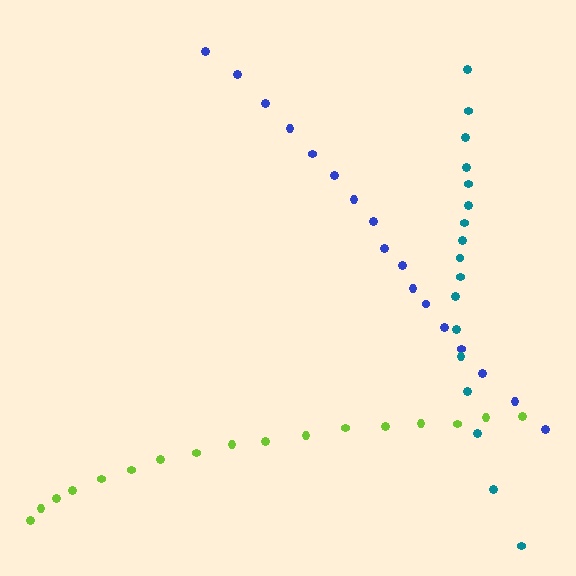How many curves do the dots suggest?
There are 3 distinct paths.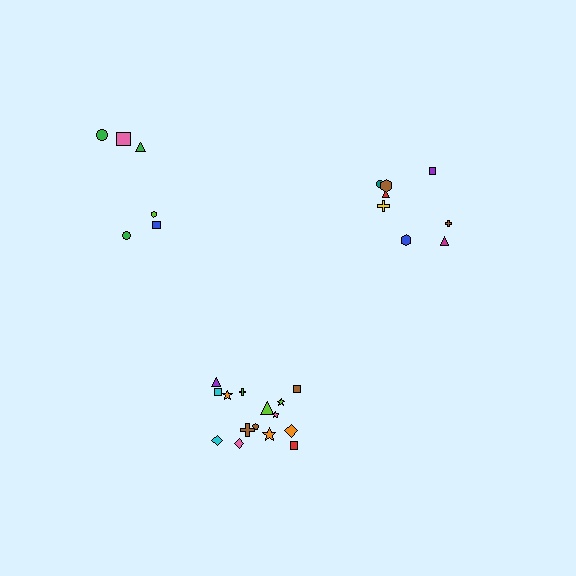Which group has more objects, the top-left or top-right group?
The top-right group.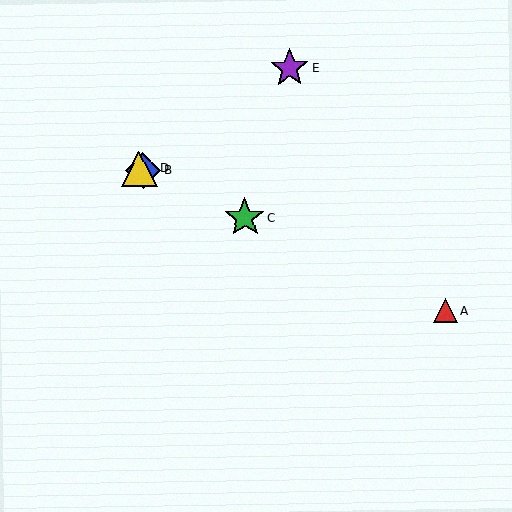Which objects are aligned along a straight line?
Objects A, B, C, D are aligned along a straight line.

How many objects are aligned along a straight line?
4 objects (A, B, C, D) are aligned along a straight line.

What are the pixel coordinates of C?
Object C is at (245, 218).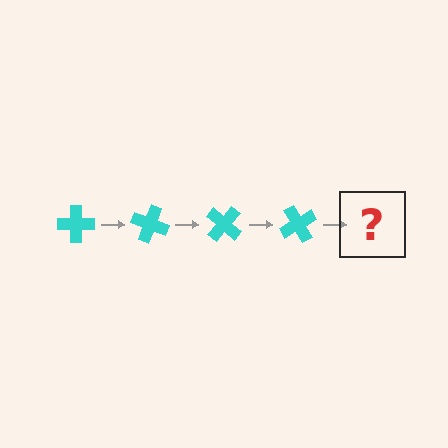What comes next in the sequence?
The next element should be a cyan cross rotated 80 degrees.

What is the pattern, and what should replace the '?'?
The pattern is that the cross rotates 20 degrees each step. The '?' should be a cyan cross rotated 80 degrees.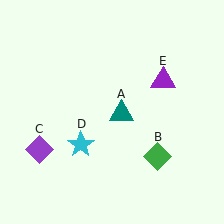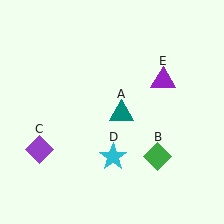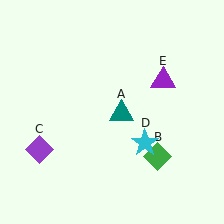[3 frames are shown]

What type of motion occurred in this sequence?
The cyan star (object D) rotated counterclockwise around the center of the scene.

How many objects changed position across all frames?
1 object changed position: cyan star (object D).